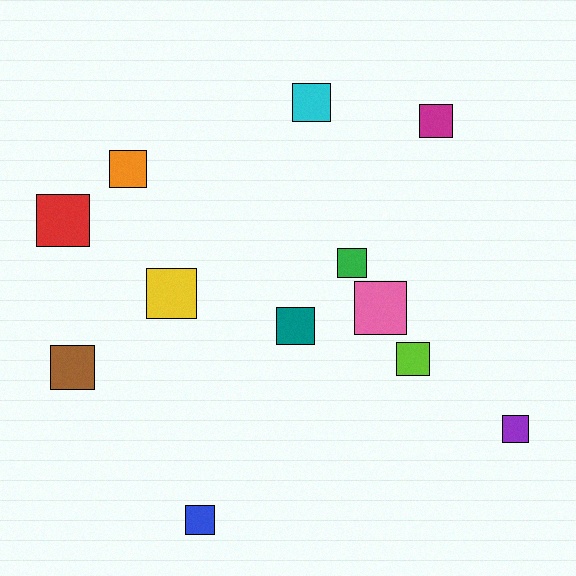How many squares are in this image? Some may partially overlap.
There are 12 squares.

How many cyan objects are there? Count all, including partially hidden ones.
There is 1 cyan object.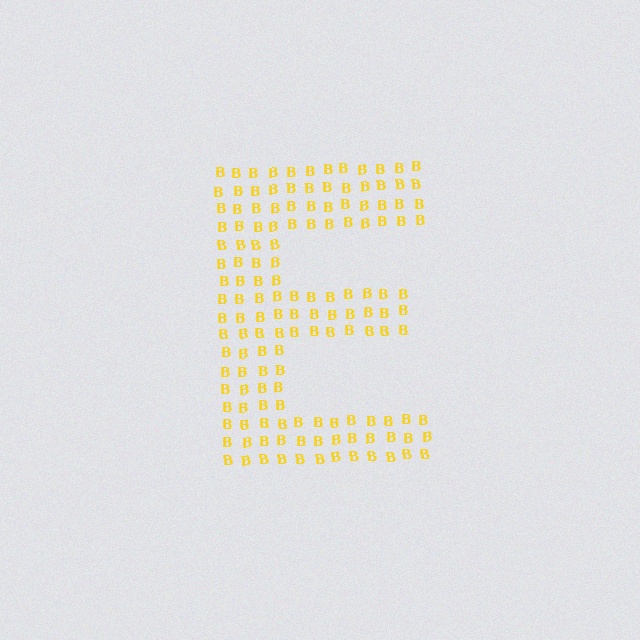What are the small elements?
The small elements are letter B's.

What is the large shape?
The large shape is the letter E.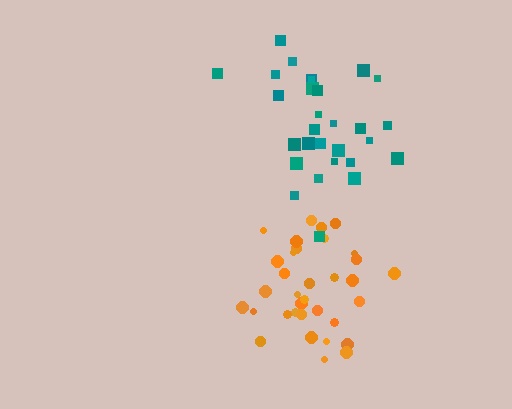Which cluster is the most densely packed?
Teal.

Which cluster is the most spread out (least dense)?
Orange.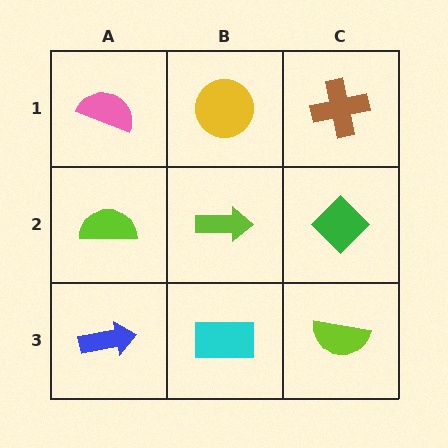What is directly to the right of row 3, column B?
A lime semicircle.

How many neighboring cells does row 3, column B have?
3.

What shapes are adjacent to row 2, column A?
A pink semicircle (row 1, column A), a blue arrow (row 3, column A), a lime arrow (row 2, column B).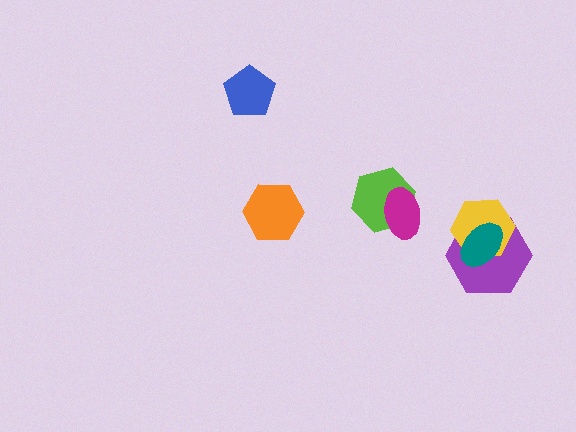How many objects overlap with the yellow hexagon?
2 objects overlap with the yellow hexagon.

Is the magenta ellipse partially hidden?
No, no other shape covers it.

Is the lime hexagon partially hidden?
Yes, it is partially covered by another shape.